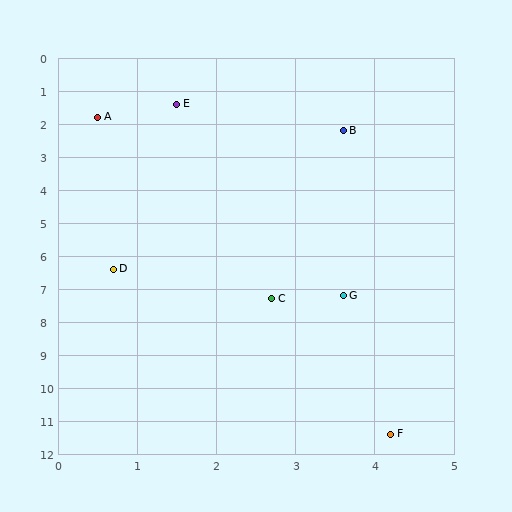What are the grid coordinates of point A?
Point A is at approximately (0.5, 1.8).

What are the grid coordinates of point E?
Point E is at approximately (1.5, 1.4).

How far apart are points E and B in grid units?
Points E and B are about 2.2 grid units apart.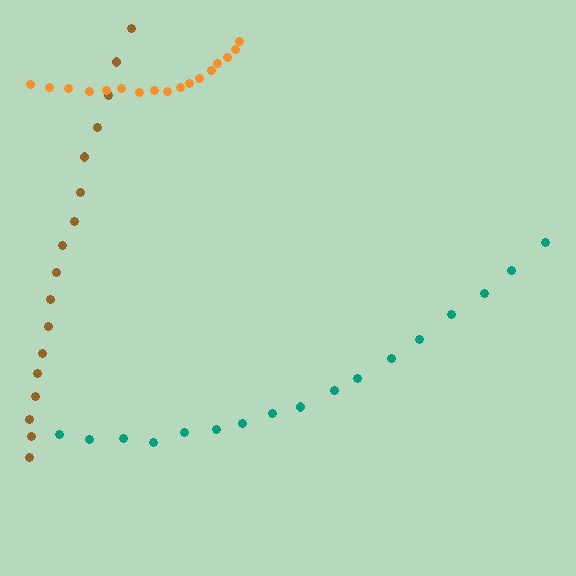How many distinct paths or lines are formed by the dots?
There are 3 distinct paths.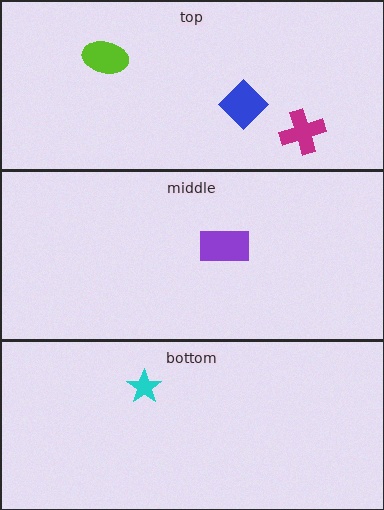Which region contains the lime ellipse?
The top region.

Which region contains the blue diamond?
The top region.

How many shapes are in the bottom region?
1.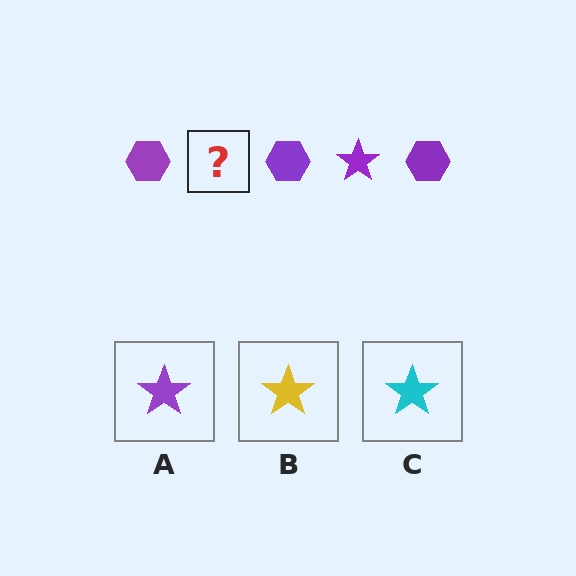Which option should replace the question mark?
Option A.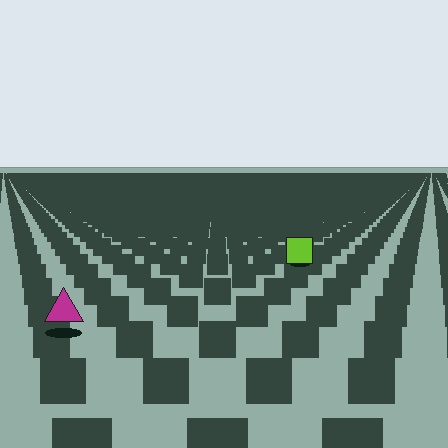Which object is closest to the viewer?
The magenta triangle is closest. The texture marks near it are larger and more spread out.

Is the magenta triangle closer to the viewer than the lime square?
Yes. The magenta triangle is closer — you can tell from the texture gradient: the ground texture is coarser near it.